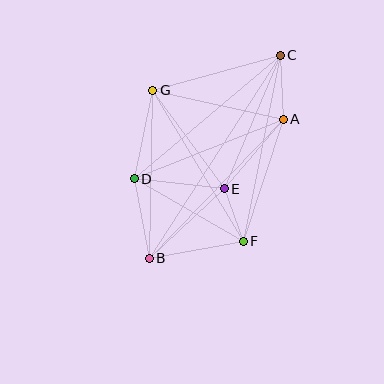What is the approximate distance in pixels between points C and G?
The distance between C and G is approximately 132 pixels.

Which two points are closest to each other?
Points E and F are closest to each other.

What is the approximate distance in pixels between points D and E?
The distance between D and E is approximately 91 pixels.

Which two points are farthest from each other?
Points B and C are farthest from each other.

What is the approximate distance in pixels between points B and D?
The distance between B and D is approximately 81 pixels.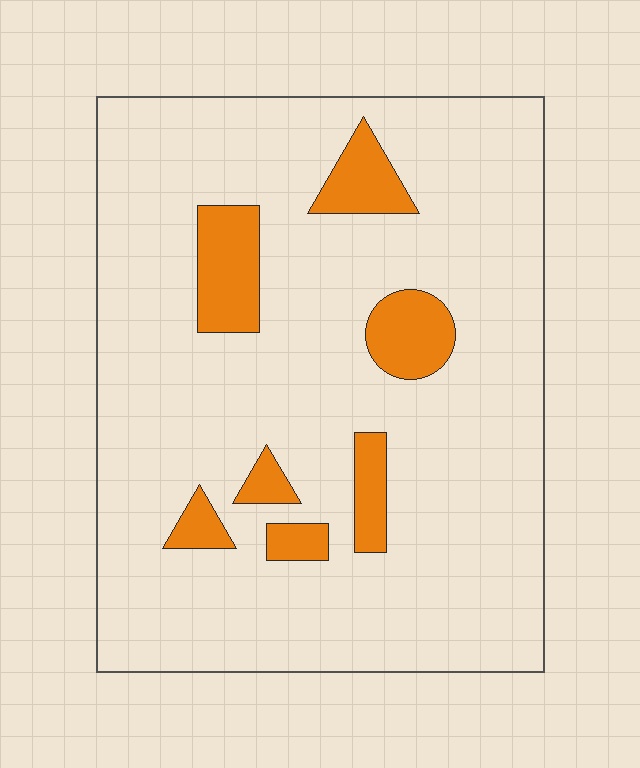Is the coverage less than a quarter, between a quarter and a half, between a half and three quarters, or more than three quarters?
Less than a quarter.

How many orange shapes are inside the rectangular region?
7.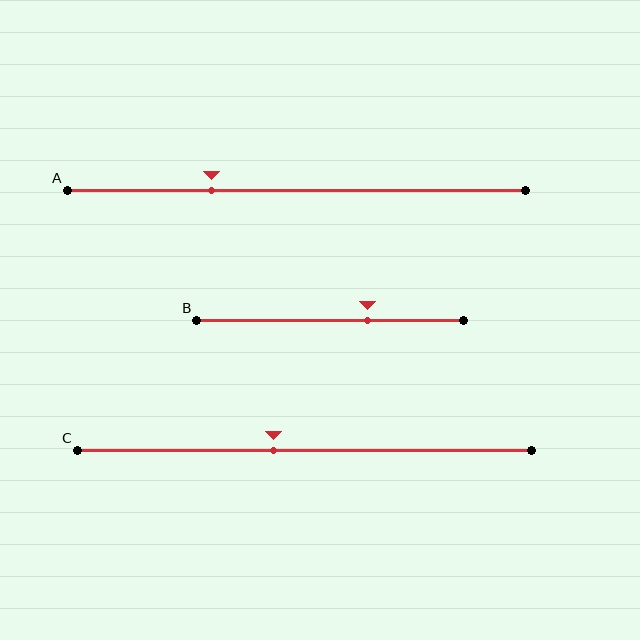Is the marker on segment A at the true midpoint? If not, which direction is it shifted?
No, the marker on segment A is shifted to the left by about 18% of the segment length.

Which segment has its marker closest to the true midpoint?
Segment C has its marker closest to the true midpoint.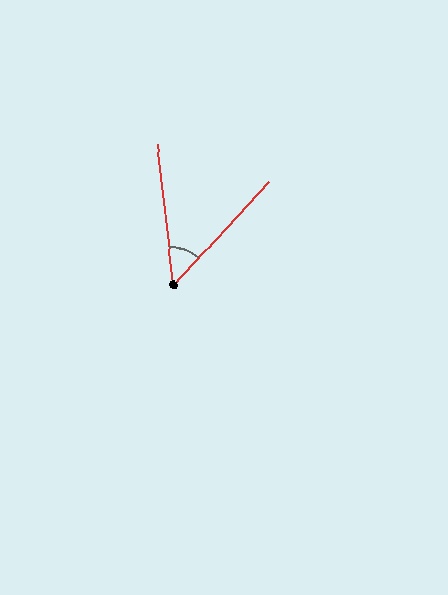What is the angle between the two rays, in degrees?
Approximately 50 degrees.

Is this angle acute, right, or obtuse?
It is acute.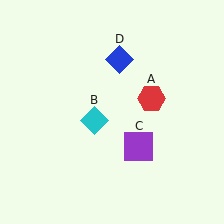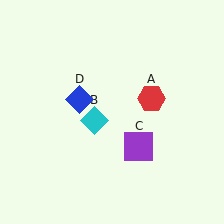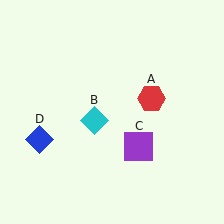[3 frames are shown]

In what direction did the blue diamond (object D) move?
The blue diamond (object D) moved down and to the left.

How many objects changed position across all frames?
1 object changed position: blue diamond (object D).